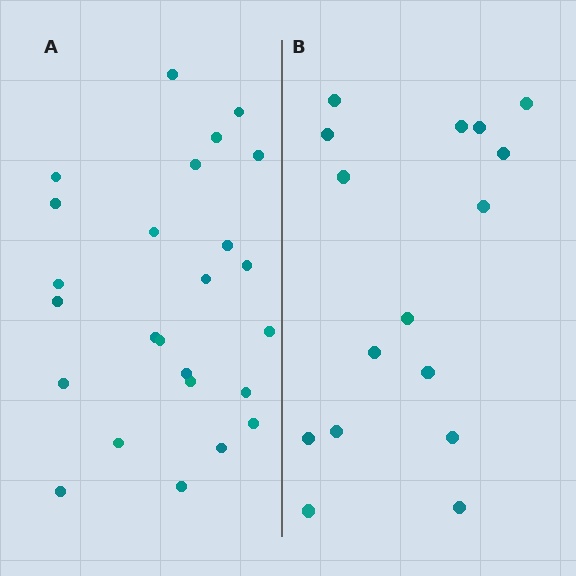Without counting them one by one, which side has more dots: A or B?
Region A (the left region) has more dots.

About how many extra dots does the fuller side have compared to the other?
Region A has roughly 8 or so more dots than region B.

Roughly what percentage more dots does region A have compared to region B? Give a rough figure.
About 55% more.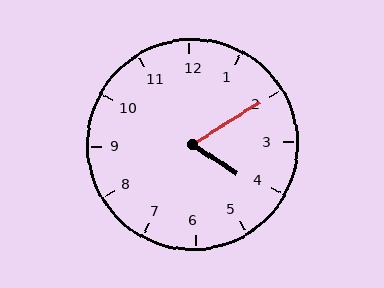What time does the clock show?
4:10.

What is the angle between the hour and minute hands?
Approximately 65 degrees.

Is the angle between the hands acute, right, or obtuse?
It is acute.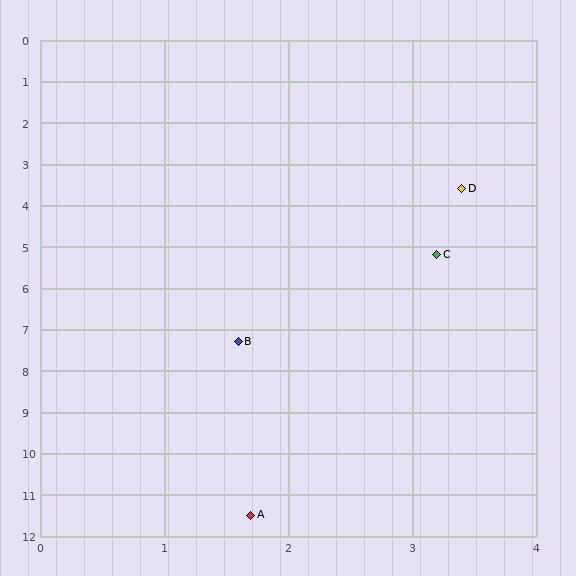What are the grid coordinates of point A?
Point A is at approximately (1.7, 11.5).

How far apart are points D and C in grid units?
Points D and C are about 1.6 grid units apart.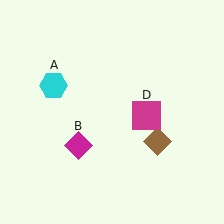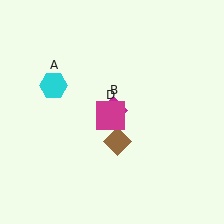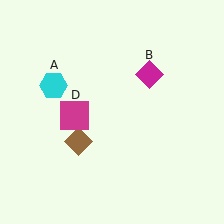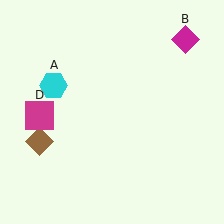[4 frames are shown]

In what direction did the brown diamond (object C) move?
The brown diamond (object C) moved left.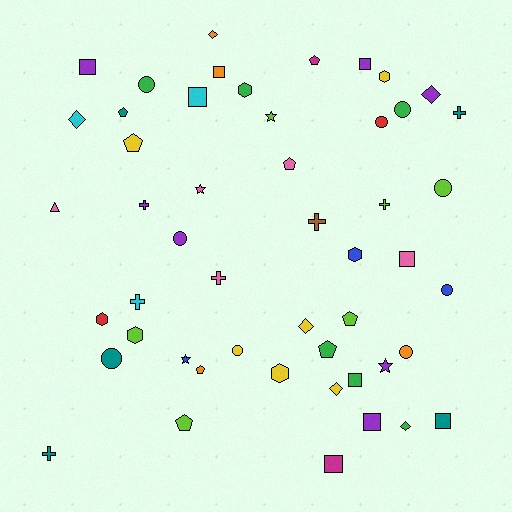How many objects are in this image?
There are 50 objects.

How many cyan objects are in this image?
There are 3 cyan objects.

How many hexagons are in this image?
There are 6 hexagons.